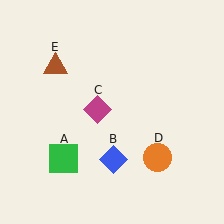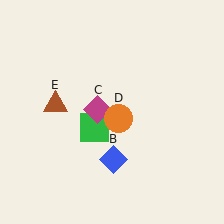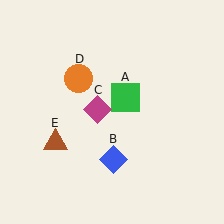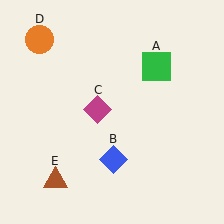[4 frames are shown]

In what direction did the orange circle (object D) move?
The orange circle (object D) moved up and to the left.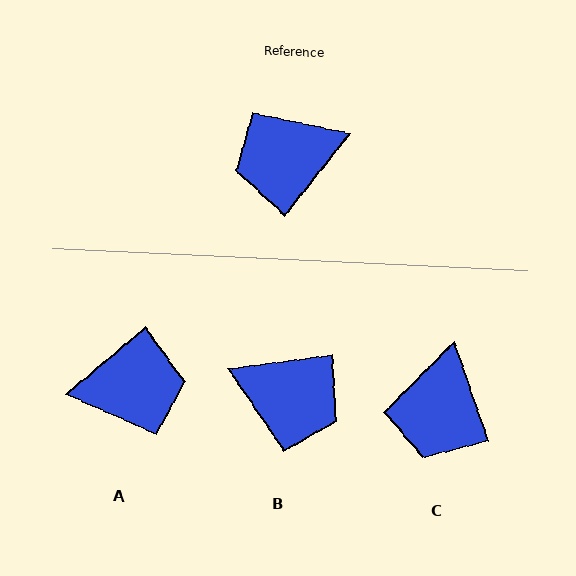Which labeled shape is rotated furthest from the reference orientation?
A, about 168 degrees away.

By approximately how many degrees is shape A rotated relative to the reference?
Approximately 168 degrees counter-clockwise.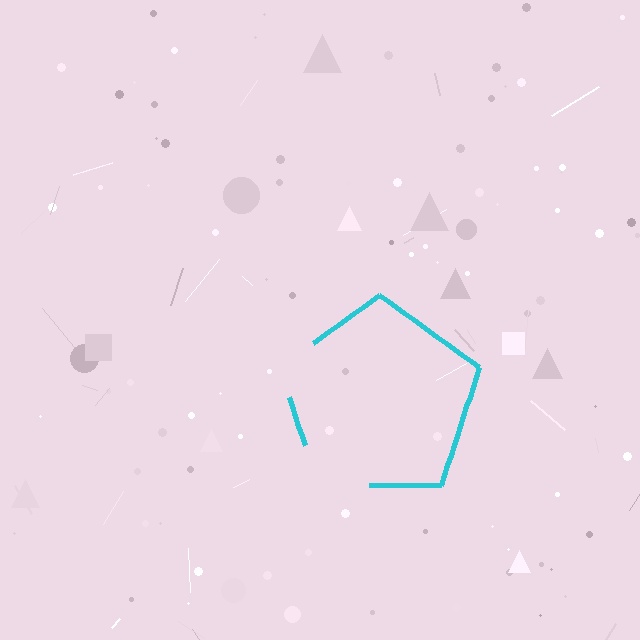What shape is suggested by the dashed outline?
The dashed outline suggests a pentagon.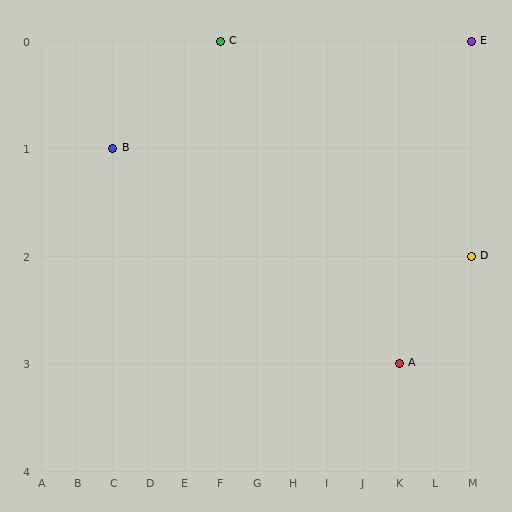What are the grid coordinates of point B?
Point B is at grid coordinates (C, 1).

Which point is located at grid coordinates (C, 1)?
Point B is at (C, 1).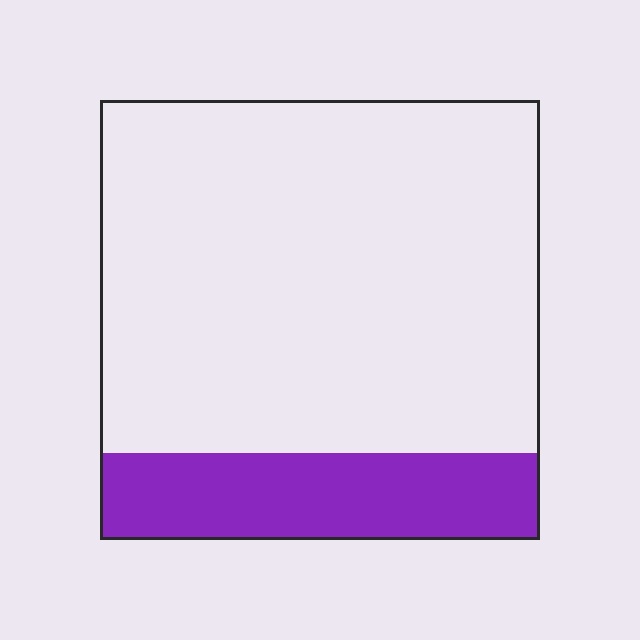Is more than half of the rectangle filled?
No.